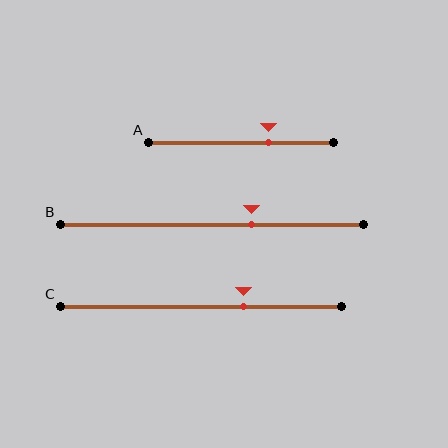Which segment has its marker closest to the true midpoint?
Segment B has its marker closest to the true midpoint.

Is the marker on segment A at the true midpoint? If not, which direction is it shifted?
No, the marker on segment A is shifted to the right by about 15% of the segment length.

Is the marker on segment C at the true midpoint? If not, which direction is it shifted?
No, the marker on segment C is shifted to the right by about 15% of the segment length.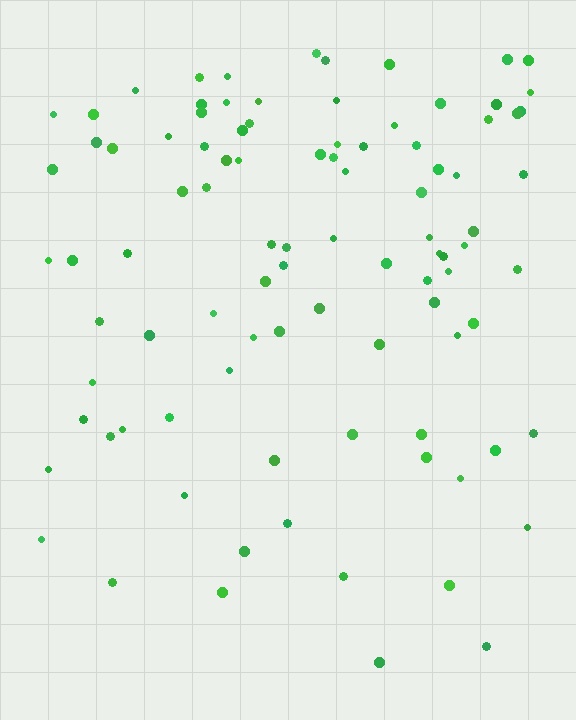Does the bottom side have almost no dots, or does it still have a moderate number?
Still a moderate number, just noticeably fewer than the top.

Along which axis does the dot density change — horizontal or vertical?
Vertical.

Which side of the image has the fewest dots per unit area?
The bottom.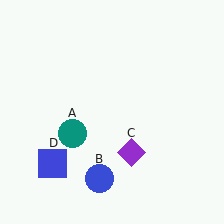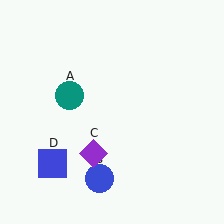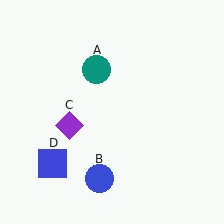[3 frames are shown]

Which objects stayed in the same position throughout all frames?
Blue circle (object B) and blue square (object D) remained stationary.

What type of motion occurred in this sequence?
The teal circle (object A), purple diamond (object C) rotated clockwise around the center of the scene.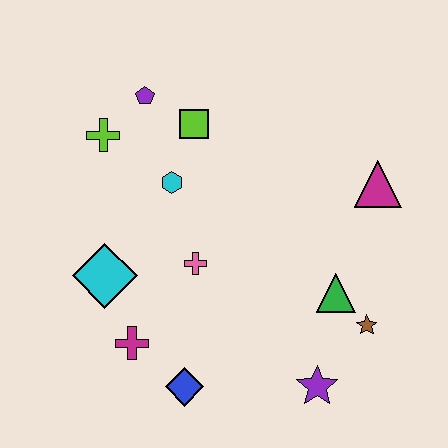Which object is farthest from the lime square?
The purple star is farthest from the lime square.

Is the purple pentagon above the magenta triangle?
Yes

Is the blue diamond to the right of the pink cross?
No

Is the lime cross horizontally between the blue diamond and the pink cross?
No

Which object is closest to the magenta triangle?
The green triangle is closest to the magenta triangle.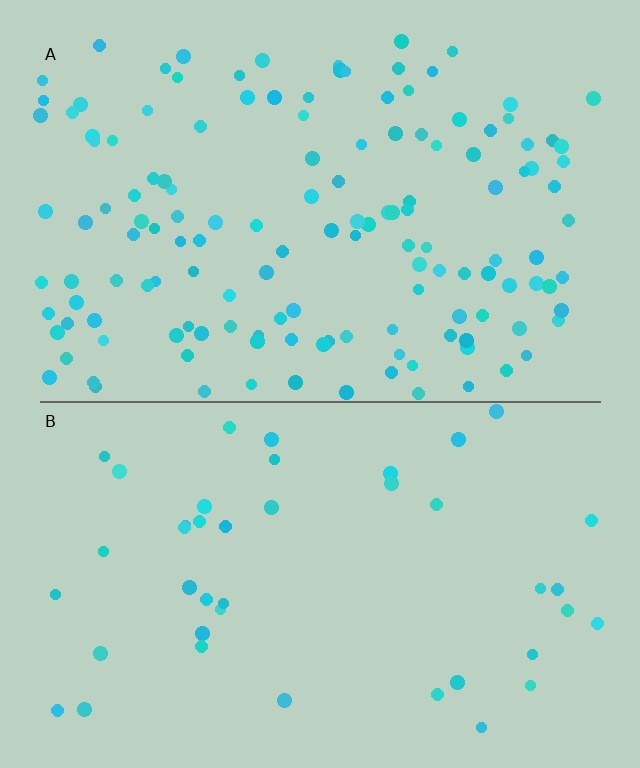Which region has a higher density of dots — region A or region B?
A (the top).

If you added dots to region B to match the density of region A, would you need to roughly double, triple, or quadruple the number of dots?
Approximately triple.